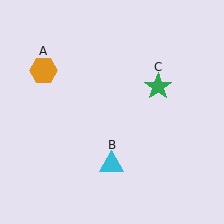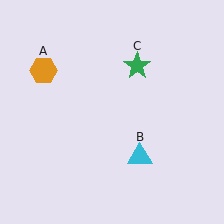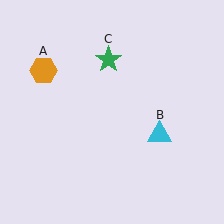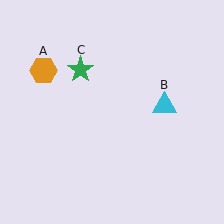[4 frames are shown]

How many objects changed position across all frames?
2 objects changed position: cyan triangle (object B), green star (object C).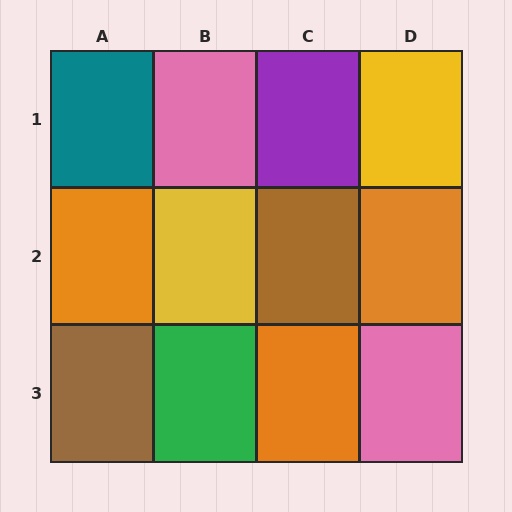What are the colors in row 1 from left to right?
Teal, pink, purple, yellow.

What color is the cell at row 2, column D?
Orange.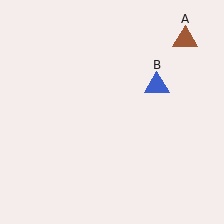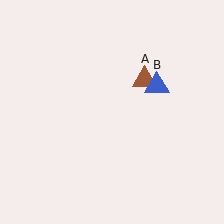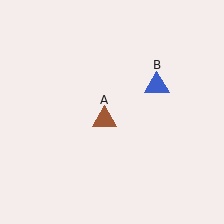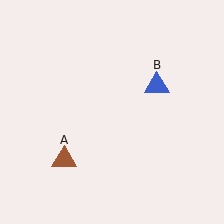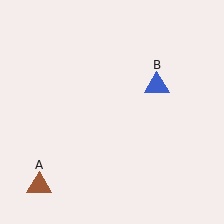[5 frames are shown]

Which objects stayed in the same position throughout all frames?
Blue triangle (object B) remained stationary.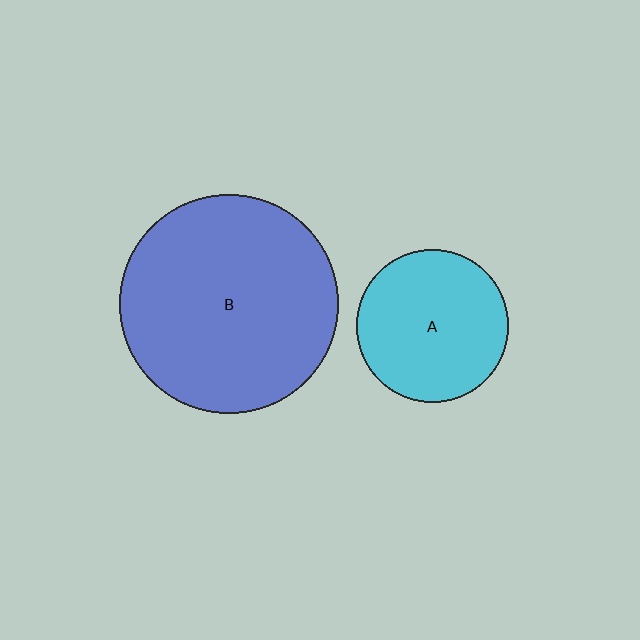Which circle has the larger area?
Circle B (blue).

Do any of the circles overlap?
No, none of the circles overlap.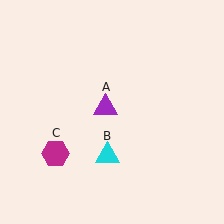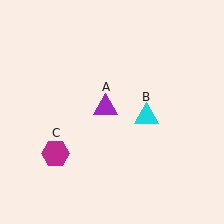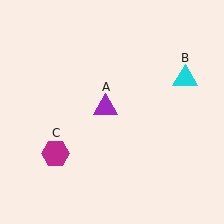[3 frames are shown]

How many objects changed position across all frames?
1 object changed position: cyan triangle (object B).